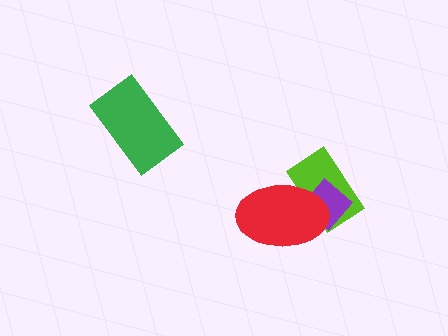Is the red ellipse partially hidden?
No, no other shape covers it.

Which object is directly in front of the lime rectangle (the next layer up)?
The purple diamond is directly in front of the lime rectangle.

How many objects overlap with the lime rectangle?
2 objects overlap with the lime rectangle.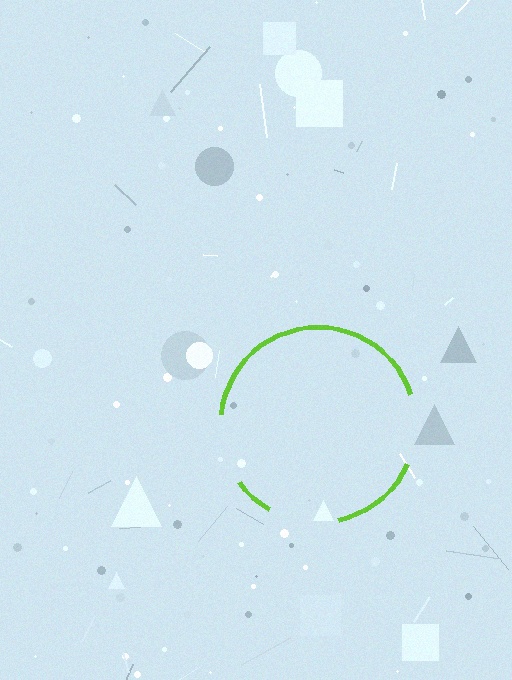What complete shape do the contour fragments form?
The contour fragments form a circle.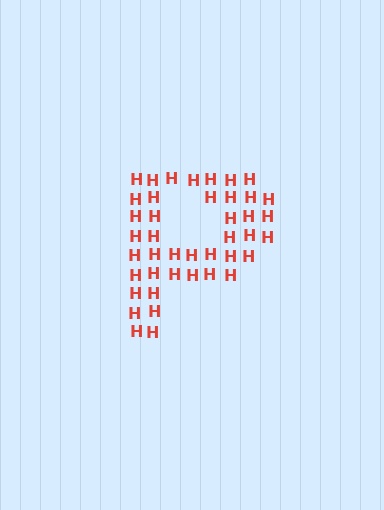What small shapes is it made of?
It is made of small letter H's.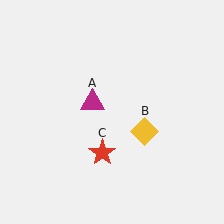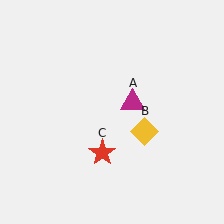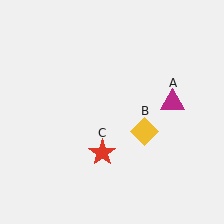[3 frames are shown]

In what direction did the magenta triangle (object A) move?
The magenta triangle (object A) moved right.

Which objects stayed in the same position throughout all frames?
Yellow diamond (object B) and red star (object C) remained stationary.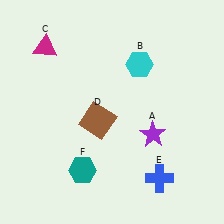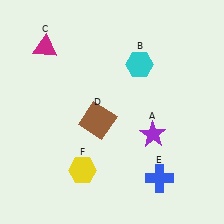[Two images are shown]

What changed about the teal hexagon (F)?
In Image 1, F is teal. In Image 2, it changed to yellow.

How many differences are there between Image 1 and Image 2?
There is 1 difference between the two images.